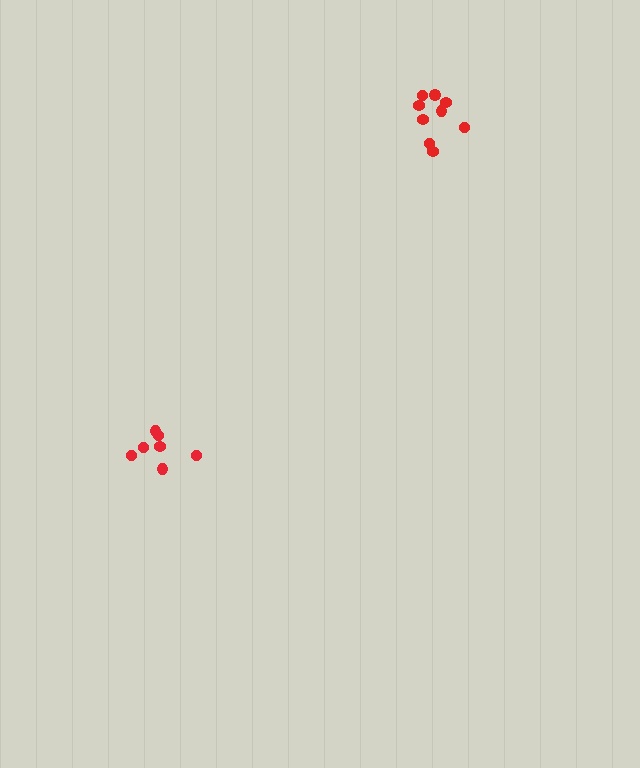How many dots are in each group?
Group 1: 9 dots, Group 2: 7 dots (16 total).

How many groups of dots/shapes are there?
There are 2 groups.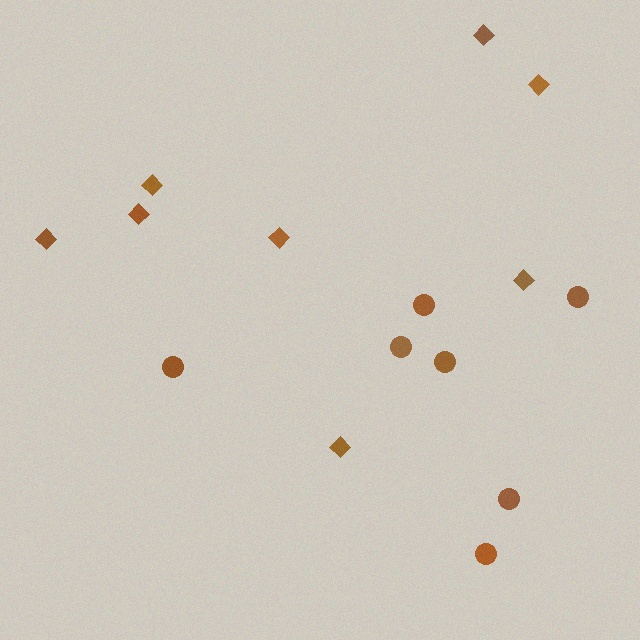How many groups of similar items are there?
There are 2 groups: one group of circles (7) and one group of diamonds (8).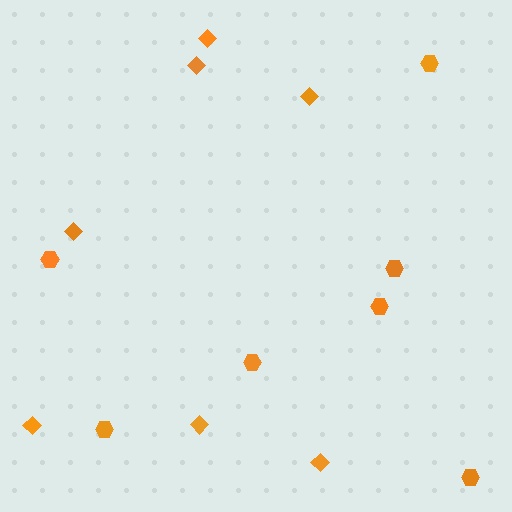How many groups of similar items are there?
There are 2 groups: one group of hexagons (7) and one group of diamonds (7).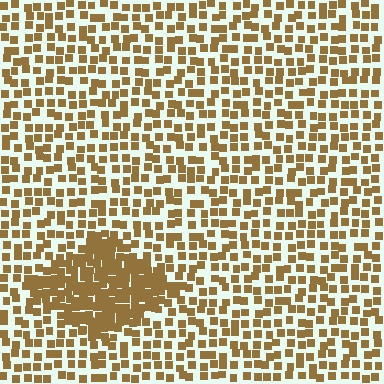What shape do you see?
I see a diamond.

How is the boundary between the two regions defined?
The boundary is defined by a change in element density (approximately 2.3x ratio). All elements are the same color, size, and shape.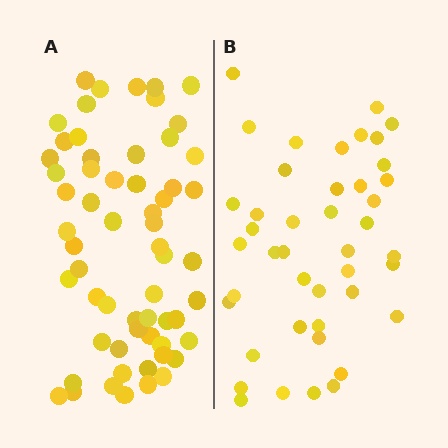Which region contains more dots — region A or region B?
Region A (the left region) has more dots.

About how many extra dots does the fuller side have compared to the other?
Region A has approximately 15 more dots than region B.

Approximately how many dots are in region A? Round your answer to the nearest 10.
About 60 dots.